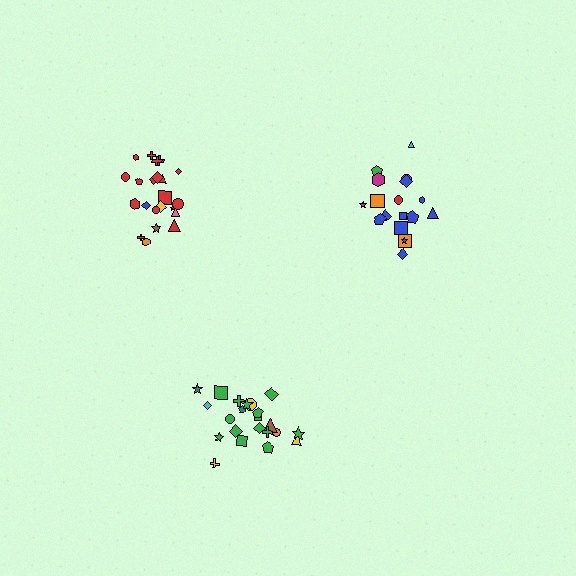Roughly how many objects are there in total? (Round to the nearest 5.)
Roughly 60 objects in total.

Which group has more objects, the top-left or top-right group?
The top-left group.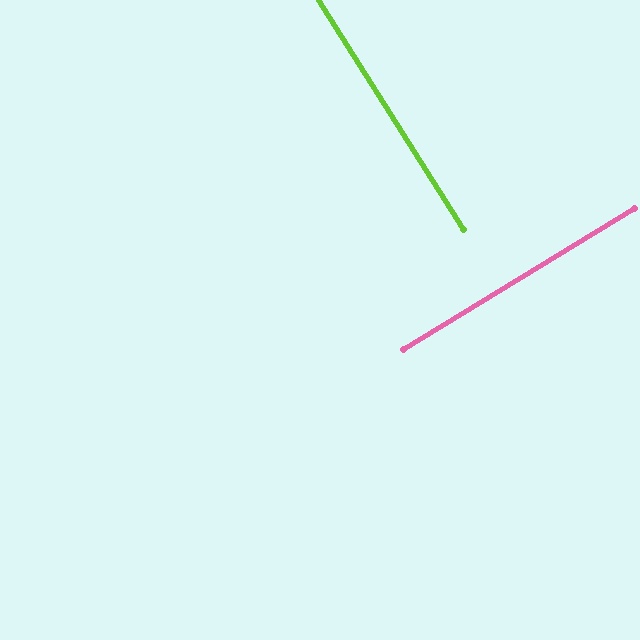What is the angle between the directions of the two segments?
Approximately 89 degrees.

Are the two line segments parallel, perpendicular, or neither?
Perpendicular — they meet at approximately 89°.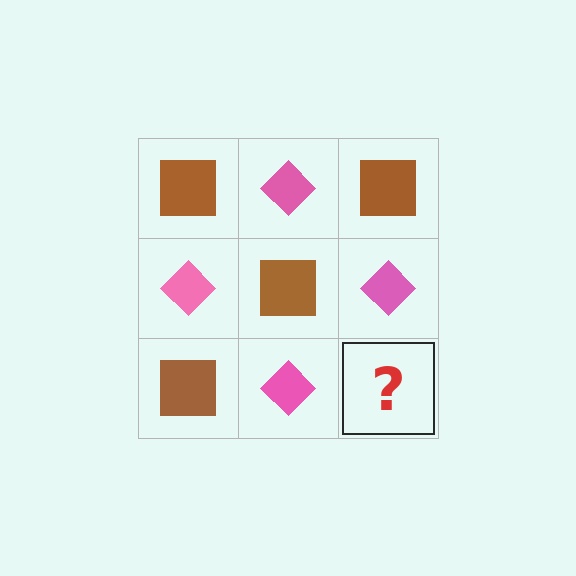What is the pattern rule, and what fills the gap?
The rule is that it alternates brown square and pink diamond in a checkerboard pattern. The gap should be filled with a brown square.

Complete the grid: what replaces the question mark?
The question mark should be replaced with a brown square.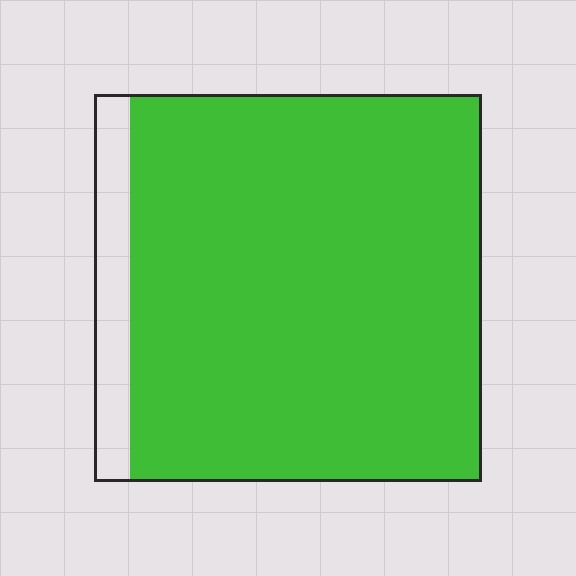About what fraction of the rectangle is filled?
About nine tenths (9/10).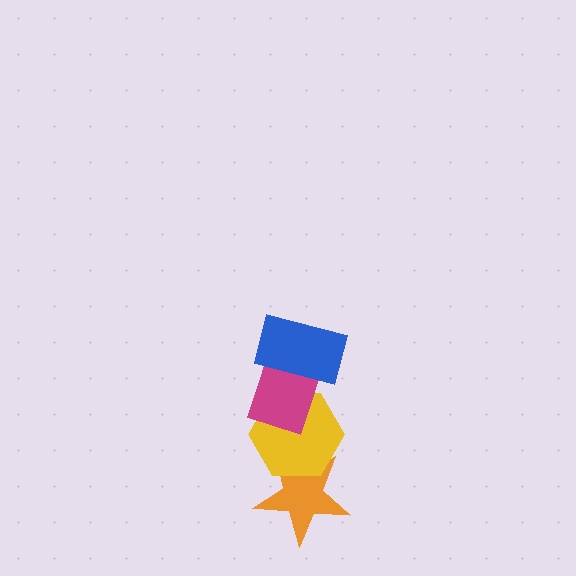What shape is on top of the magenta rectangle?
The blue rectangle is on top of the magenta rectangle.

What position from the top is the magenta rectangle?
The magenta rectangle is 2nd from the top.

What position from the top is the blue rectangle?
The blue rectangle is 1st from the top.